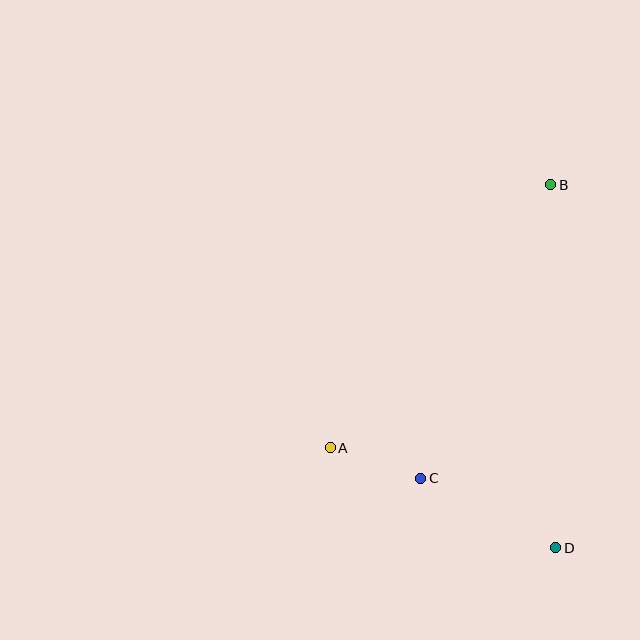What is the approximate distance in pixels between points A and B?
The distance between A and B is approximately 343 pixels.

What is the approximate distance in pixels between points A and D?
The distance between A and D is approximately 247 pixels.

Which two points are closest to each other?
Points A and C are closest to each other.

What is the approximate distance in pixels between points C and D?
The distance between C and D is approximately 152 pixels.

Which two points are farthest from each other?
Points B and D are farthest from each other.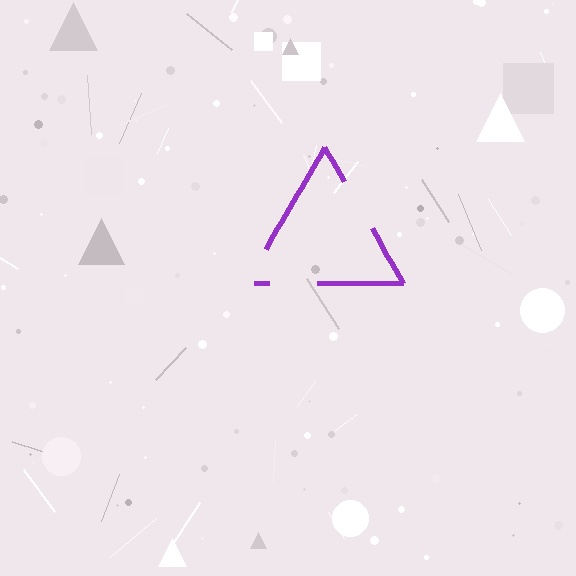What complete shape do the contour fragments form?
The contour fragments form a triangle.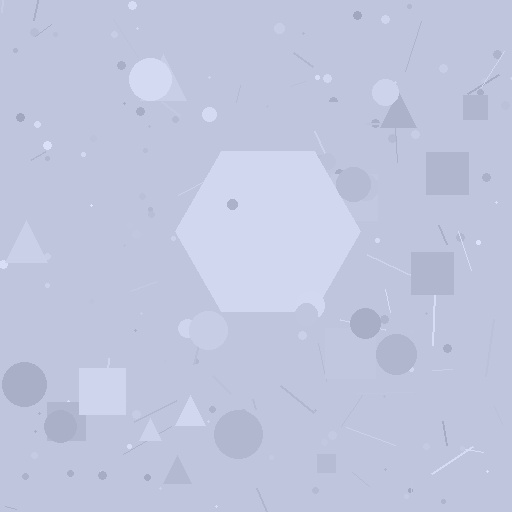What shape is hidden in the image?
A hexagon is hidden in the image.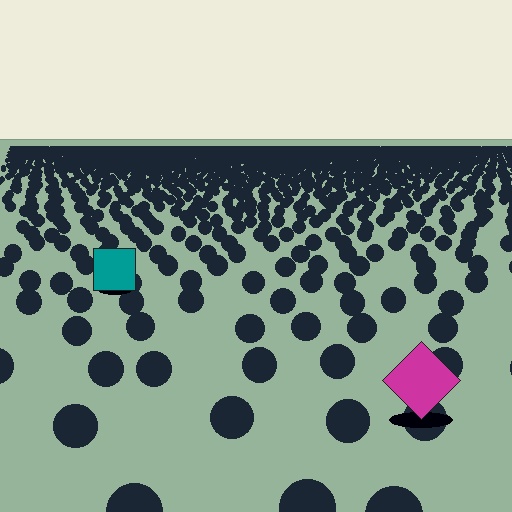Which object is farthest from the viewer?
The teal square is farthest from the viewer. It appears smaller and the ground texture around it is denser.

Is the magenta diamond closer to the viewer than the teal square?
Yes. The magenta diamond is closer — you can tell from the texture gradient: the ground texture is coarser near it.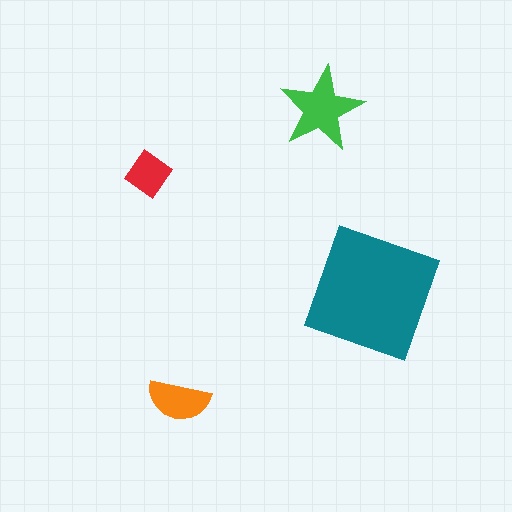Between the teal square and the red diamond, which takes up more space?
The teal square.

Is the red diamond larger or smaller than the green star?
Smaller.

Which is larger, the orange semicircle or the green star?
The green star.